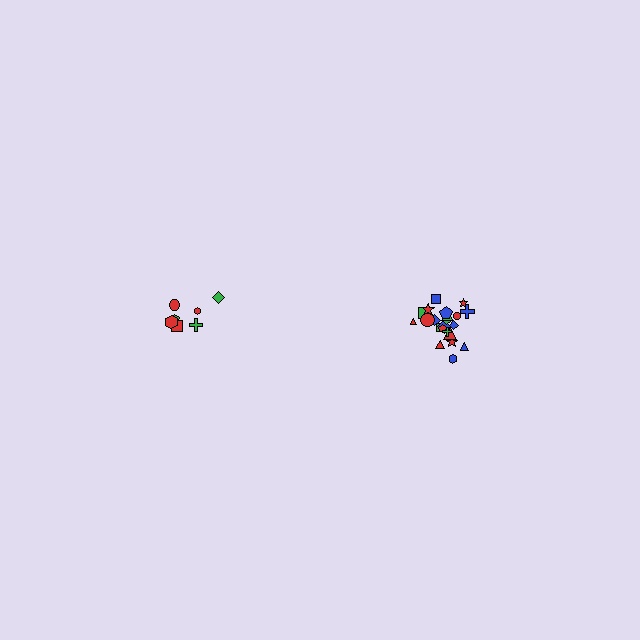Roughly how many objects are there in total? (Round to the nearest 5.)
Roughly 30 objects in total.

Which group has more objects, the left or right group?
The right group.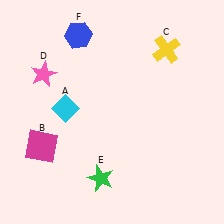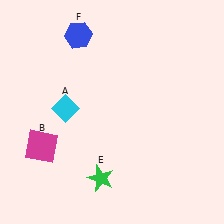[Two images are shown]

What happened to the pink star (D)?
The pink star (D) was removed in Image 2. It was in the top-left area of Image 1.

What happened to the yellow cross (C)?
The yellow cross (C) was removed in Image 2. It was in the top-right area of Image 1.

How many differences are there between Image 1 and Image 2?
There are 2 differences between the two images.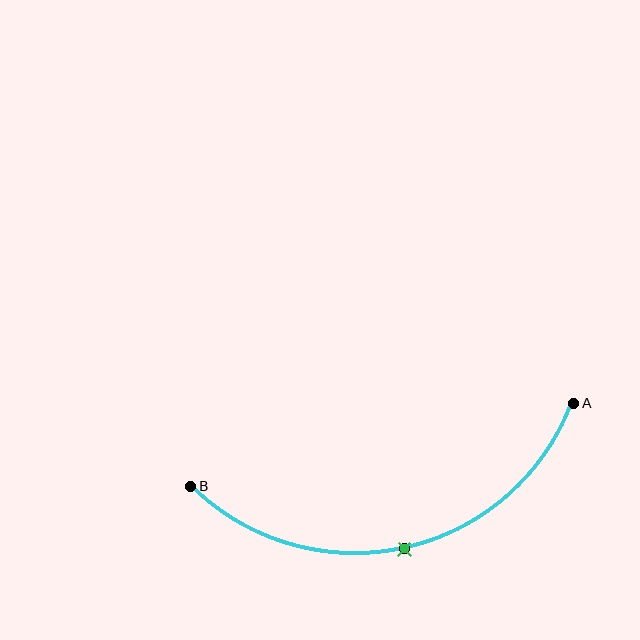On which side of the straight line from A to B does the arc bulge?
The arc bulges below the straight line connecting A and B.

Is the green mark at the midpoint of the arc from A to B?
Yes. The green mark lies on the arc at equal arc-length from both A and B — it is the arc midpoint.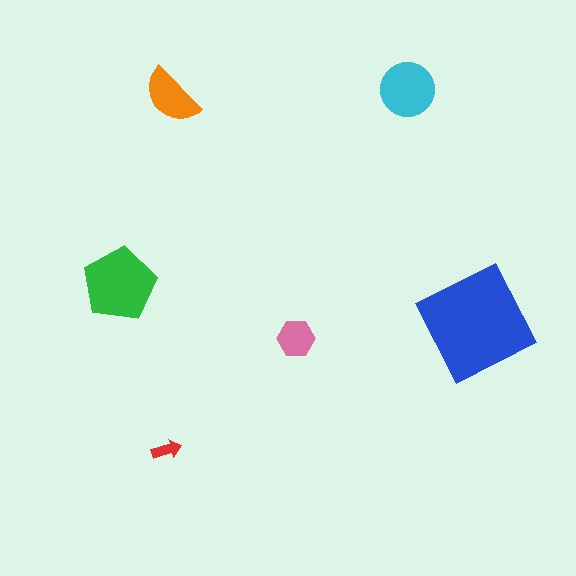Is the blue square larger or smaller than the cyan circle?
Larger.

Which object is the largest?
The blue square.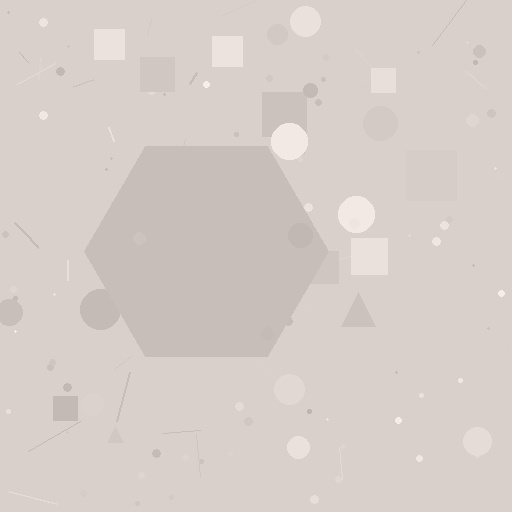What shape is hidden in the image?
A hexagon is hidden in the image.